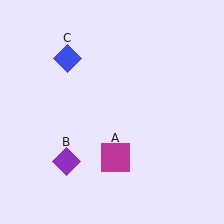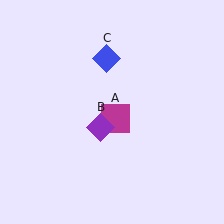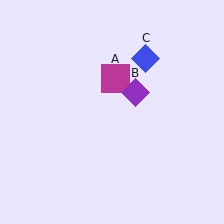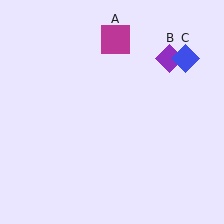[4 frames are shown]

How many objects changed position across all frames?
3 objects changed position: magenta square (object A), purple diamond (object B), blue diamond (object C).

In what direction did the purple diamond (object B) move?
The purple diamond (object B) moved up and to the right.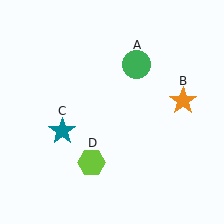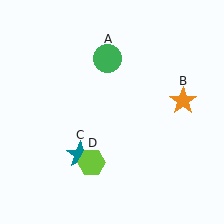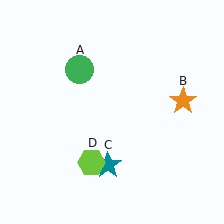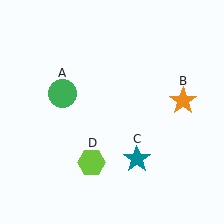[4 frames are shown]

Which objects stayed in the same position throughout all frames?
Orange star (object B) and lime hexagon (object D) remained stationary.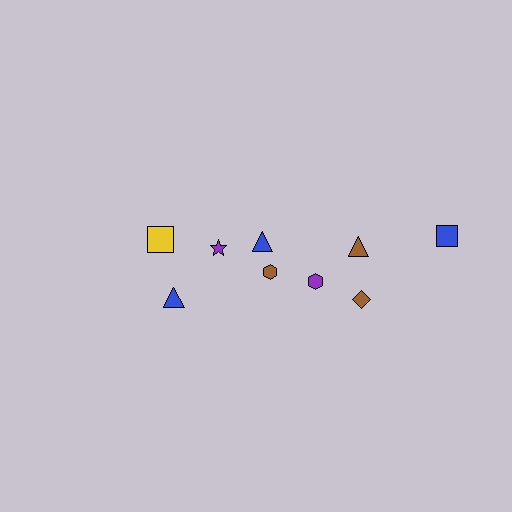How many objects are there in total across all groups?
There are 9 objects.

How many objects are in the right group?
There are 6 objects.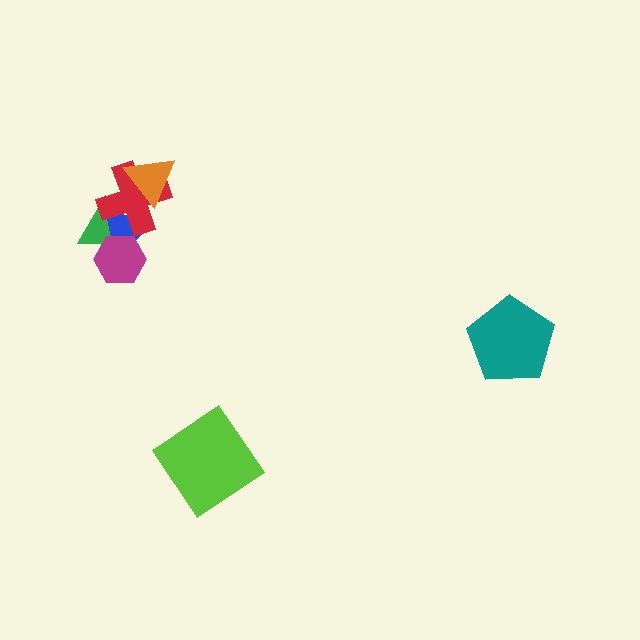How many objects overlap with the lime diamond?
0 objects overlap with the lime diamond.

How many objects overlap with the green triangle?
3 objects overlap with the green triangle.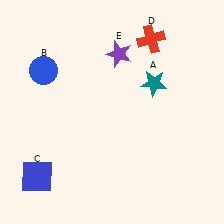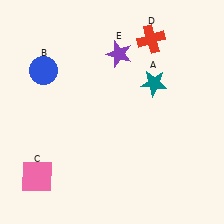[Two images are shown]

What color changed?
The square (C) changed from blue in Image 1 to pink in Image 2.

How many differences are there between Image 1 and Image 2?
There is 1 difference between the two images.